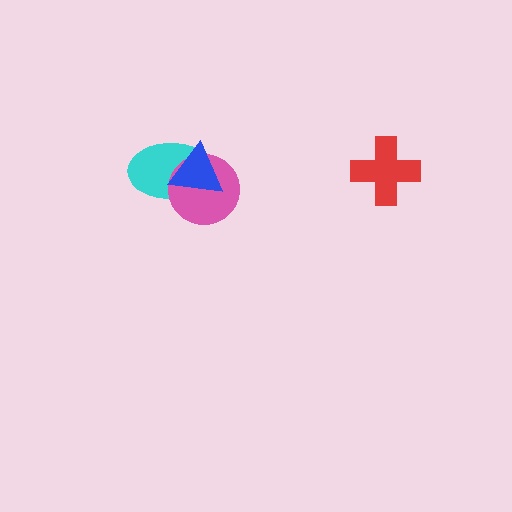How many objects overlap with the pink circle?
2 objects overlap with the pink circle.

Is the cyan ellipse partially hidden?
Yes, it is partially covered by another shape.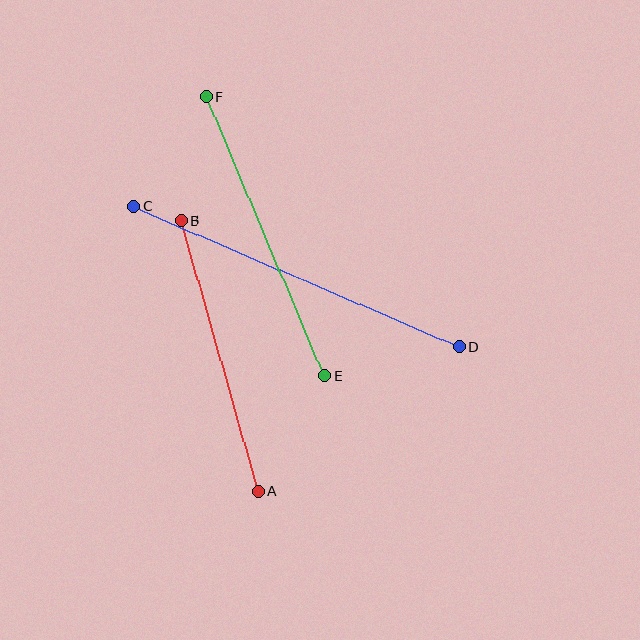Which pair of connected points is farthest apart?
Points C and D are farthest apart.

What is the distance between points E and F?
The distance is approximately 303 pixels.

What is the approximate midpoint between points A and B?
The midpoint is at approximately (220, 356) pixels.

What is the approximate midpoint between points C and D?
The midpoint is at approximately (297, 277) pixels.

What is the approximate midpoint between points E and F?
The midpoint is at approximately (266, 236) pixels.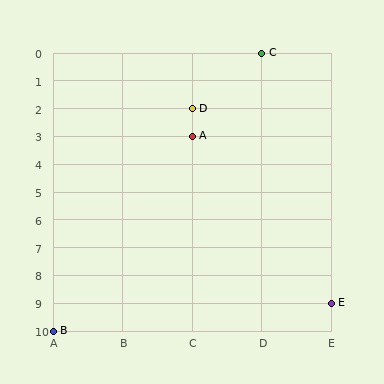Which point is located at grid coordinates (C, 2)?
Point D is at (C, 2).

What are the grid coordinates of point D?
Point D is at grid coordinates (C, 2).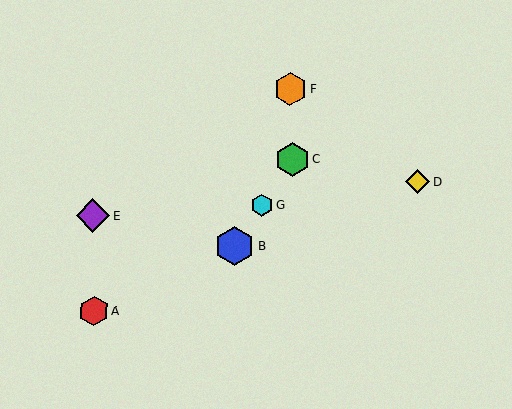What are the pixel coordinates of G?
Object G is at (262, 205).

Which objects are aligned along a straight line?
Objects B, C, G are aligned along a straight line.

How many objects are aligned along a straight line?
3 objects (B, C, G) are aligned along a straight line.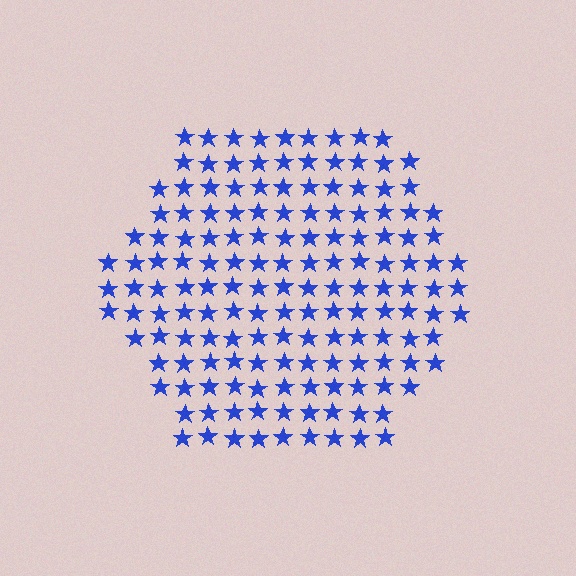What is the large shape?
The large shape is a hexagon.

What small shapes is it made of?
It is made of small stars.